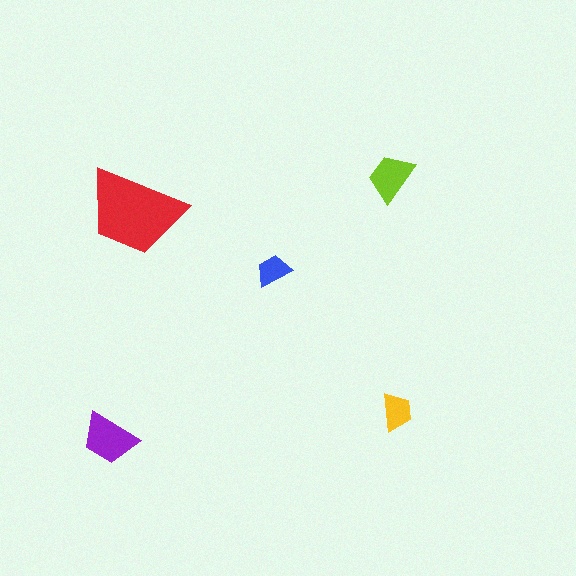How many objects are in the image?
There are 5 objects in the image.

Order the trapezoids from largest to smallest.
the red one, the purple one, the lime one, the yellow one, the blue one.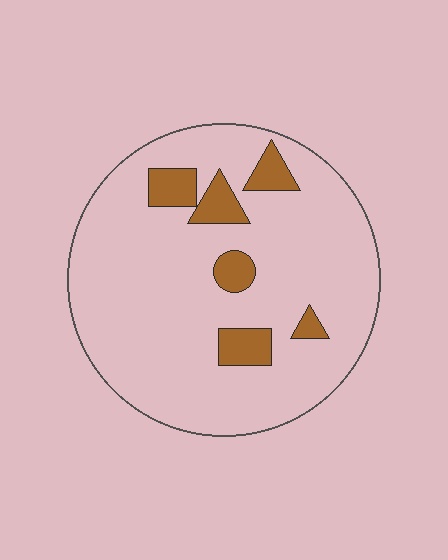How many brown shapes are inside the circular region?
6.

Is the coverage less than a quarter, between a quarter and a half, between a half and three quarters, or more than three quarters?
Less than a quarter.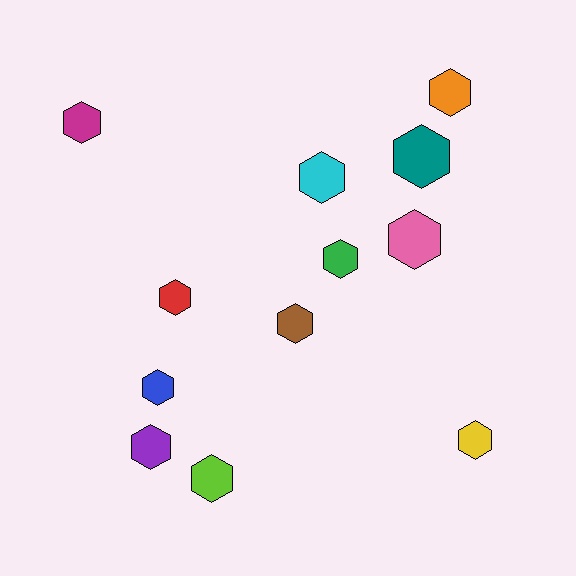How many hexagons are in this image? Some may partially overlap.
There are 12 hexagons.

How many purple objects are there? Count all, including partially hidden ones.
There is 1 purple object.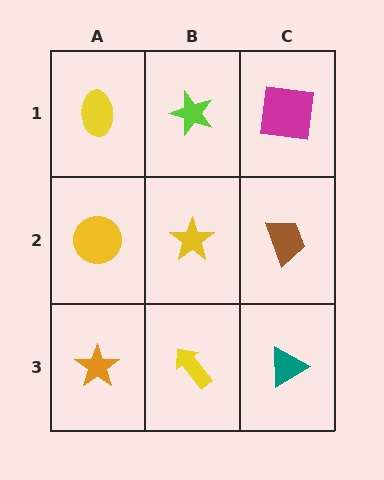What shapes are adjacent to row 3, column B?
A yellow star (row 2, column B), an orange star (row 3, column A), a teal triangle (row 3, column C).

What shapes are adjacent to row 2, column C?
A magenta square (row 1, column C), a teal triangle (row 3, column C), a yellow star (row 2, column B).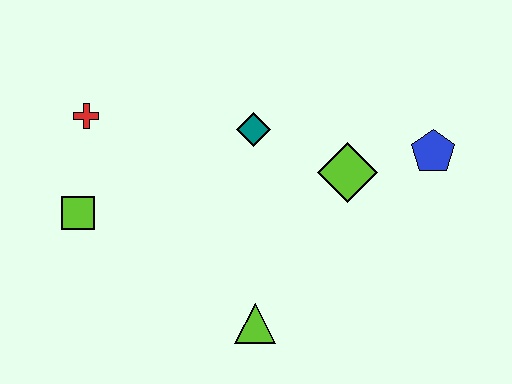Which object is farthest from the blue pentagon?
The lime square is farthest from the blue pentagon.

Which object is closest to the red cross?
The lime square is closest to the red cross.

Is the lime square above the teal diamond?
No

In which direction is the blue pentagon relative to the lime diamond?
The blue pentagon is to the right of the lime diamond.